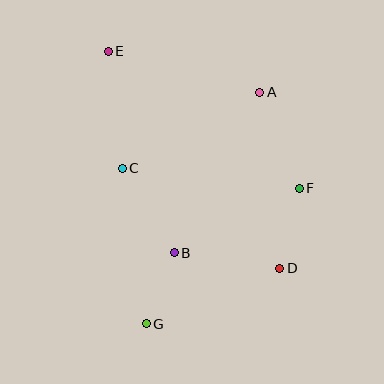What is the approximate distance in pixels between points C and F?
The distance between C and F is approximately 178 pixels.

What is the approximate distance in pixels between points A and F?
The distance between A and F is approximately 104 pixels.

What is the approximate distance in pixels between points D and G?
The distance between D and G is approximately 145 pixels.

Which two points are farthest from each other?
Points D and E are farthest from each other.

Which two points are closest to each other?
Points B and G are closest to each other.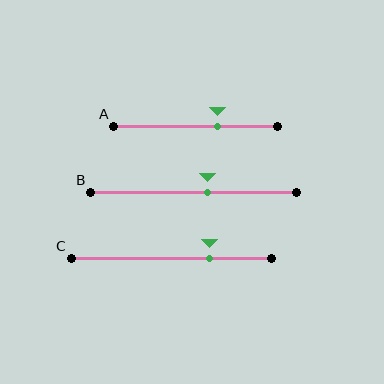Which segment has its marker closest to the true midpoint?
Segment B has its marker closest to the true midpoint.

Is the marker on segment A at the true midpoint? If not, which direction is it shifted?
No, the marker on segment A is shifted to the right by about 14% of the segment length.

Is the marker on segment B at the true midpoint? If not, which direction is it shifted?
No, the marker on segment B is shifted to the right by about 7% of the segment length.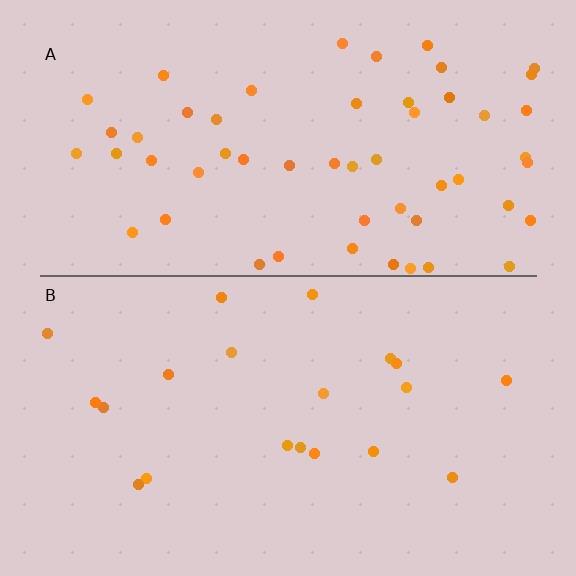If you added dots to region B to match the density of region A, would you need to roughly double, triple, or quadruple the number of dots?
Approximately triple.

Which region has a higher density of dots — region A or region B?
A (the top).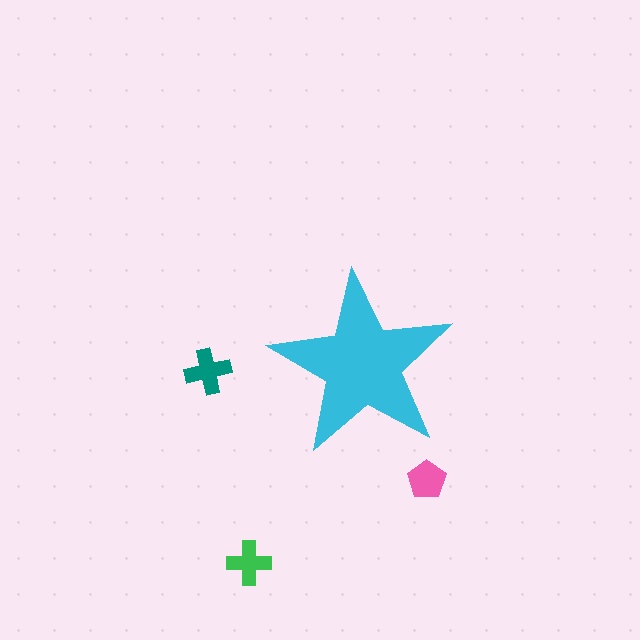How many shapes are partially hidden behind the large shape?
0 shapes are partially hidden.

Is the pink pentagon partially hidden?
No, the pink pentagon is fully visible.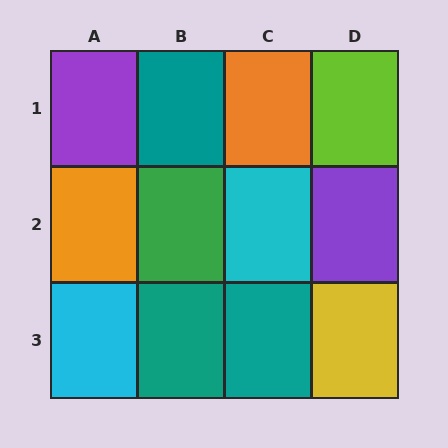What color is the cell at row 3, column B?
Teal.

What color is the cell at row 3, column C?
Teal.